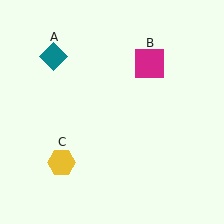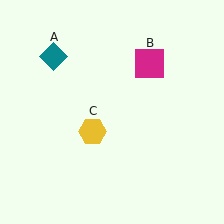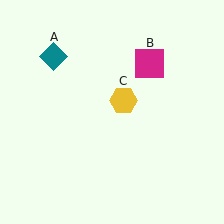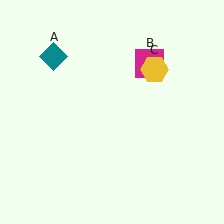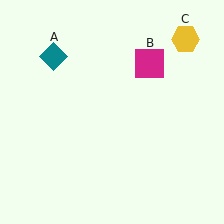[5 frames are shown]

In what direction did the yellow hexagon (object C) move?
The yellow hexagon (object C) moved up and to the right.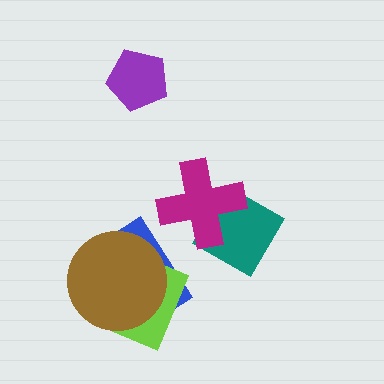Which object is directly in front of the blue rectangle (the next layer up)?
The lime rectangle is directly in front of the blue rectangle.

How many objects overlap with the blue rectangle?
2 objects overlap with the blue rectangle.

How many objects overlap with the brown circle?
2 objects overlap with the brown circle.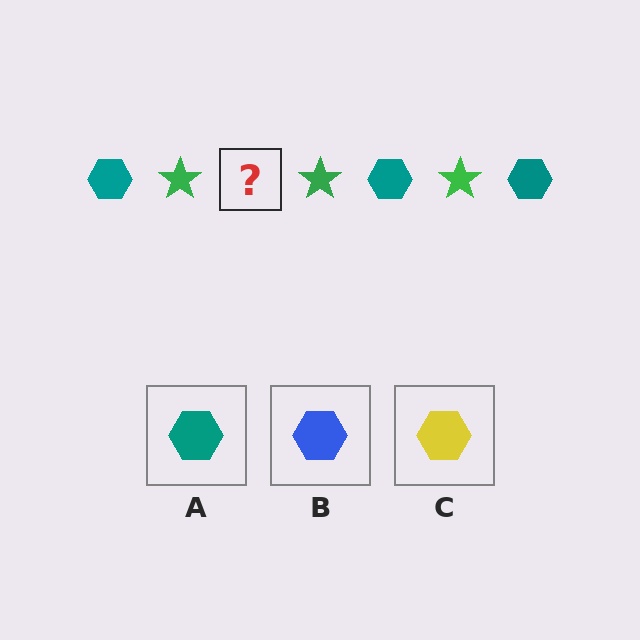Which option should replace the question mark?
Option A.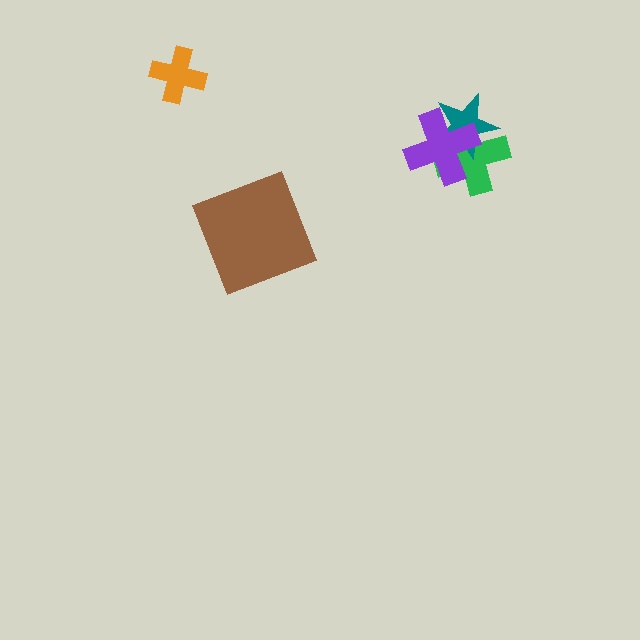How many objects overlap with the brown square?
0 objects overlap with the brown square.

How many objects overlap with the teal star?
2 objects overlap with the teal star.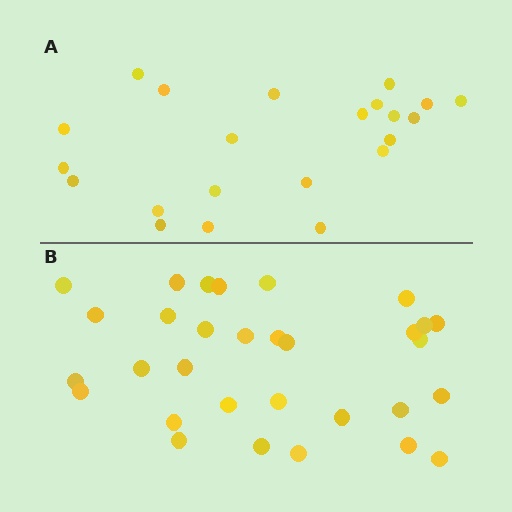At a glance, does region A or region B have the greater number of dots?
Region B (the bottom region) has more dots.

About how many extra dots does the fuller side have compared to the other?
Region B has roughly 8 or so more dots than region A.